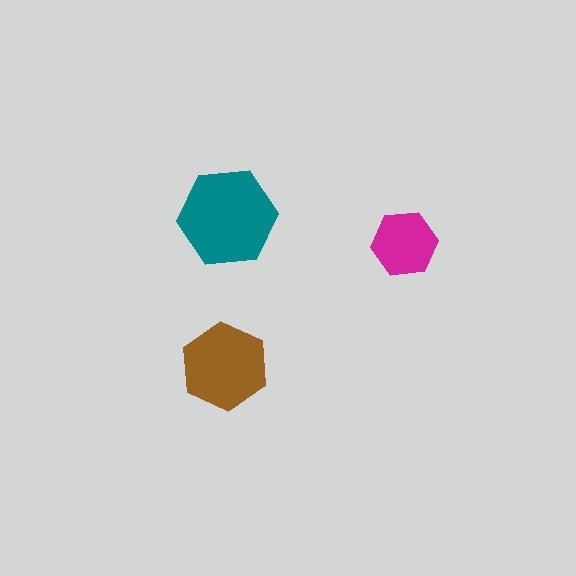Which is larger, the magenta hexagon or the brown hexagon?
The brown one.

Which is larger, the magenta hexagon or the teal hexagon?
The teal one.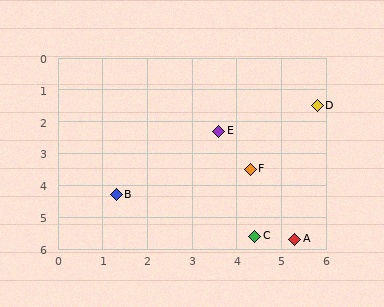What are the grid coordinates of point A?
Point A is at approximately (5.3, 5.7).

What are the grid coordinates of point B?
Point B is at approximately (1.3, 4.3).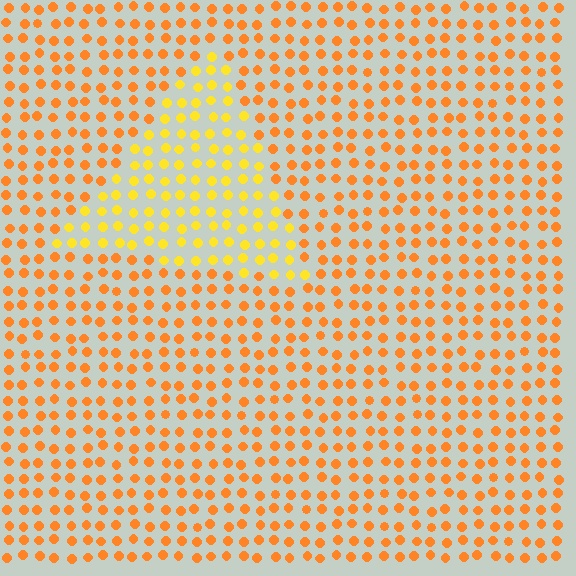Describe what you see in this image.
The image is filled with small orange elements in a uniform arrangement. A triangle-shaped region is visible where the elements are tinted to a slightly different hue, forming a subtle color boundary.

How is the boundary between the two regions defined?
The boundary is defined purely by a slight shift in hue (about 27 degrees). Spacing, size, and orientation are identical on both sides.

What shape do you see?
I see a triangle.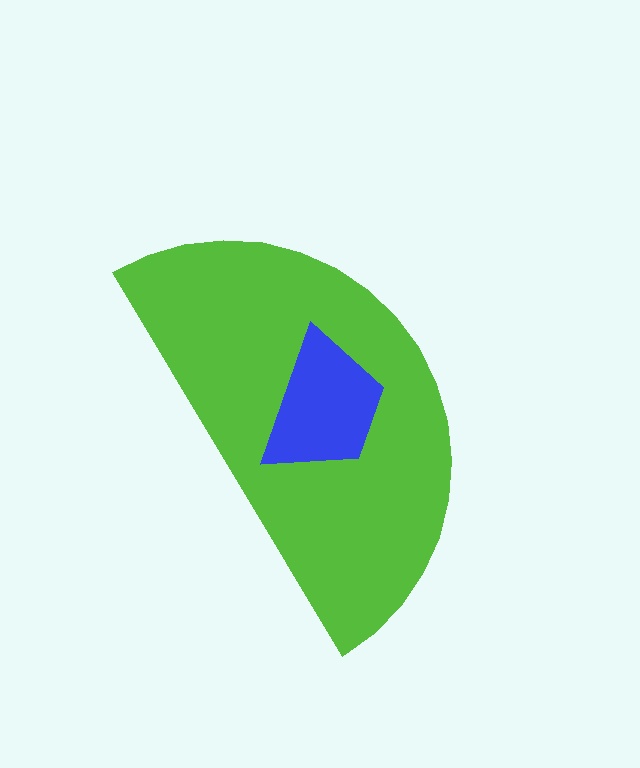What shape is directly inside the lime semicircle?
The blue trapezoid.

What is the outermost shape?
The lime semicircle.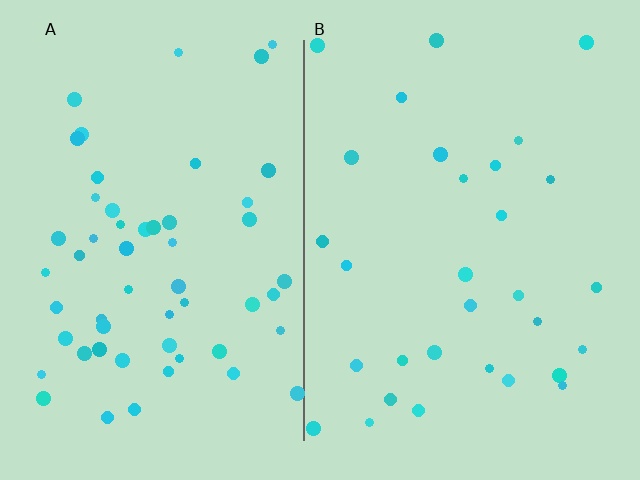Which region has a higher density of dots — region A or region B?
A (the left).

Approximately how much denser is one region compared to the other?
Approximately 1.8× — region A over region B.